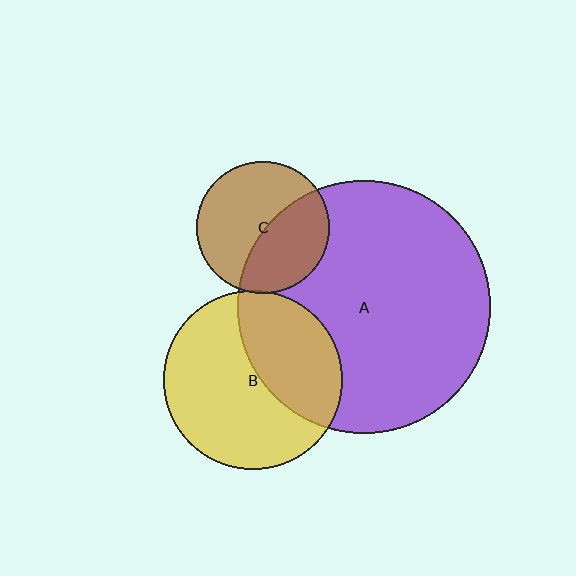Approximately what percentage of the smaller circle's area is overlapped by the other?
Approximately 5%.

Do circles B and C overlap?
Yes.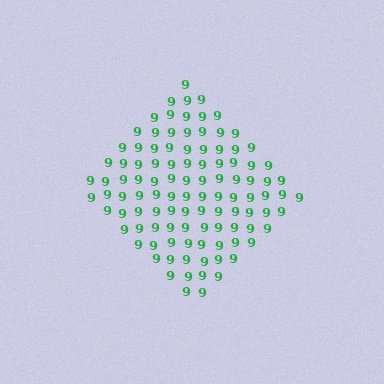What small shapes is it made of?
It is made of small digit 9's.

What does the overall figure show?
The overall figure shows a diamond.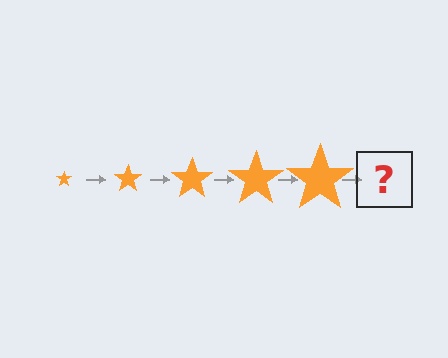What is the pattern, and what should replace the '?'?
The pattern is that the star gets progressively larger each step. The '?' should be an orange star, larger than the previous one.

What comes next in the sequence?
The next element should be an orange star, larger than the previous one.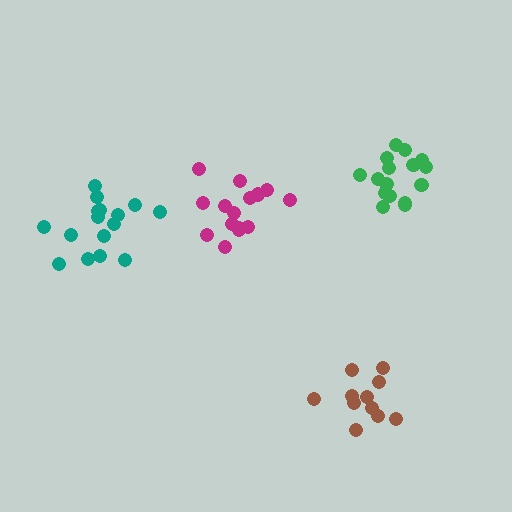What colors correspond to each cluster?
The clusters are colored: magenta, brown, teal, green.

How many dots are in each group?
Group 1: 15 dots, Group 2: 11 dots, Group 3: 16 dots, Group 4: 16 dots (58 total).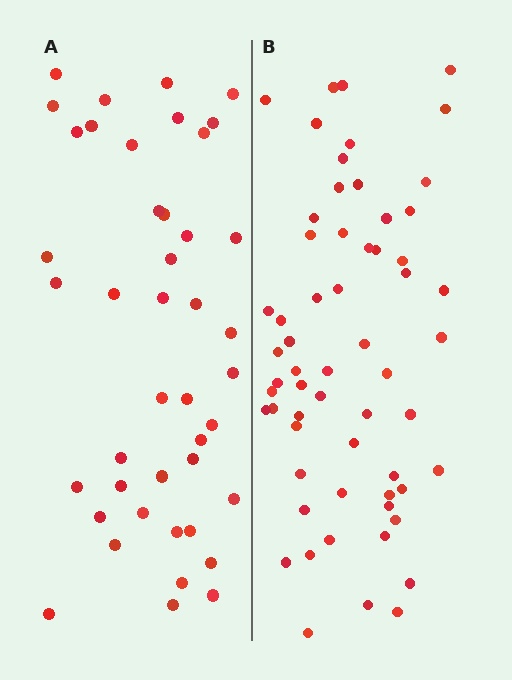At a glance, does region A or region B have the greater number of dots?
Region B (the right region) has more dots.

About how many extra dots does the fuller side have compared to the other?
Region B has approximately 15 more dots than region A.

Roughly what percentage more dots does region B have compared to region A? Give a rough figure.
About 40% more.